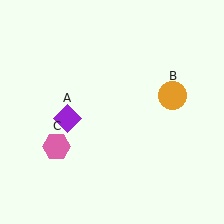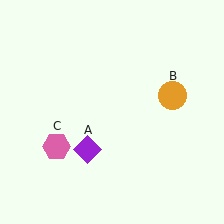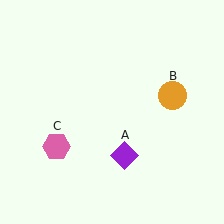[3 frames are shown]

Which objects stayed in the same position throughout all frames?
Orange circle (object B) and pink hexagon (object C) remained stationary.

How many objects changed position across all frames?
1 object changed position: purple diamond (object A).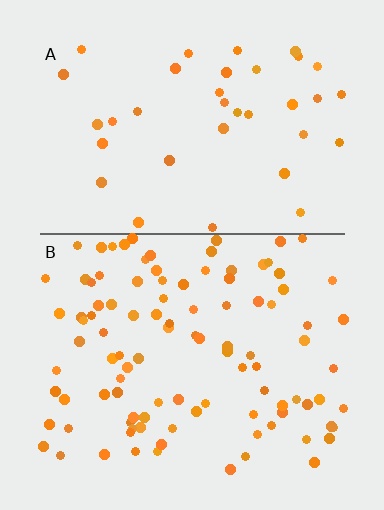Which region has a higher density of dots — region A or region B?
B (the bottom).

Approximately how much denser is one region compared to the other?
Approximately 2.7× — region B over region A.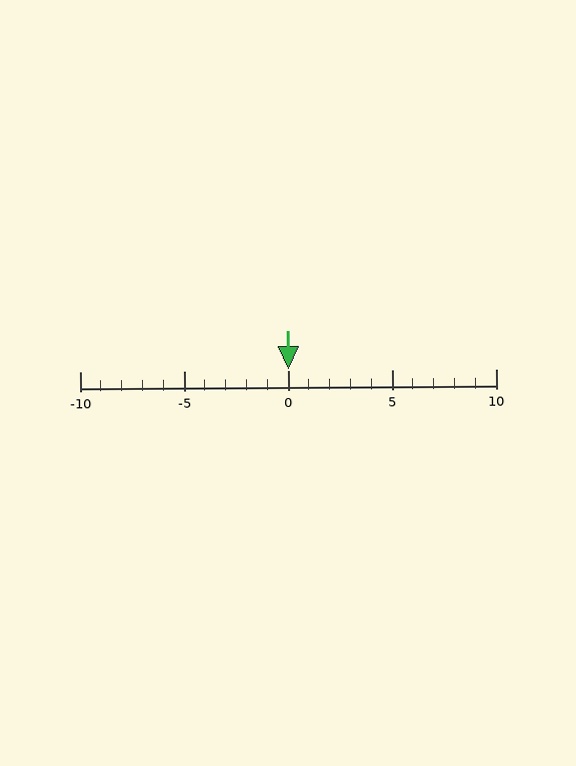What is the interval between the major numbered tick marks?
The major tick marks are spaced 5 units apart.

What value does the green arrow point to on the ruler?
The green arrow points to approximately 0.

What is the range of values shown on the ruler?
The ruler shows values from -10 to 10.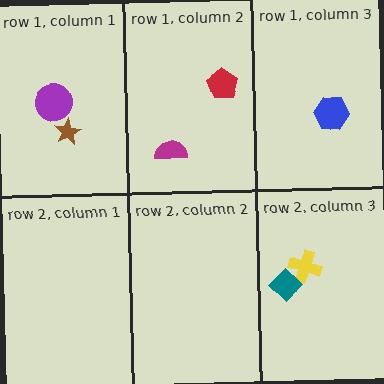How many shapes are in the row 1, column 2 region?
2.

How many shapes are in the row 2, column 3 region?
2.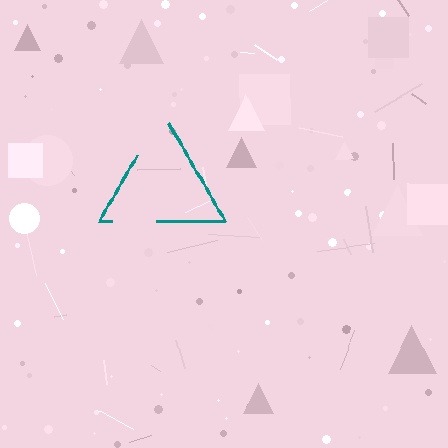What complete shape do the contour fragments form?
The contour fragments form a triangle.